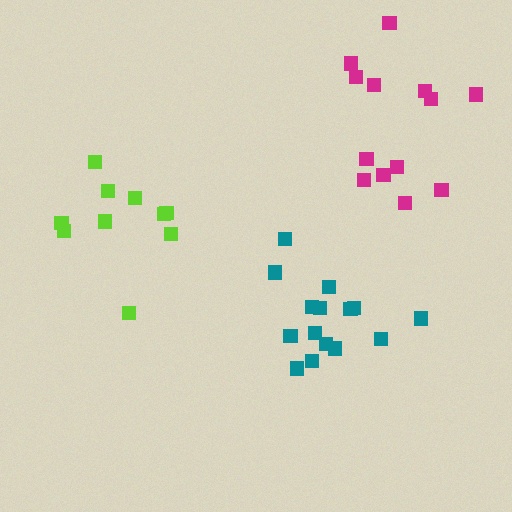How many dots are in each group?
Group 1: 13 dots, Group 2: 10 dots, Group 3: 15 dots (38 total).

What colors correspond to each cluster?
The clusters are colored: magenta, lime, teal.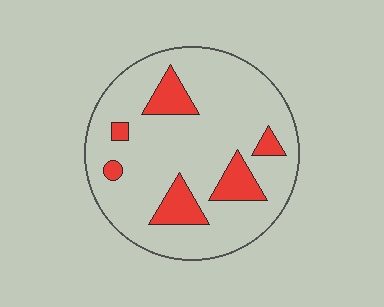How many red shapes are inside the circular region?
6.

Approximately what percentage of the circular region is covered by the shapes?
Approximately 15%.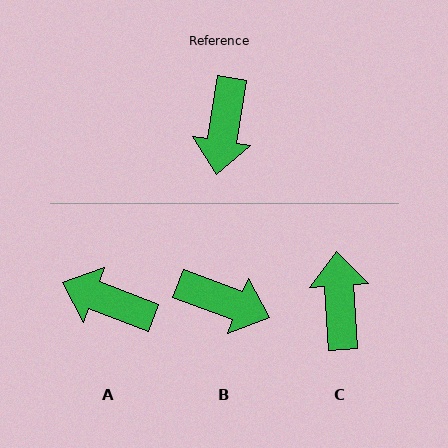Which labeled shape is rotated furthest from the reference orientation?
C, about 167 degrees away.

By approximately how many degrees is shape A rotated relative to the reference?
Approximately 102 degrees clockwise.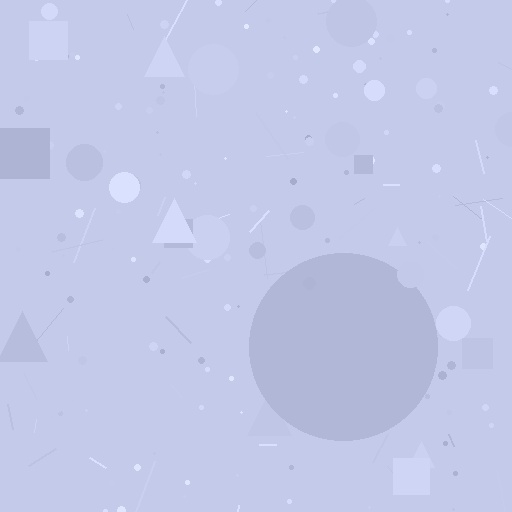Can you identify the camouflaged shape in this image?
The camouflaged shape is a circle.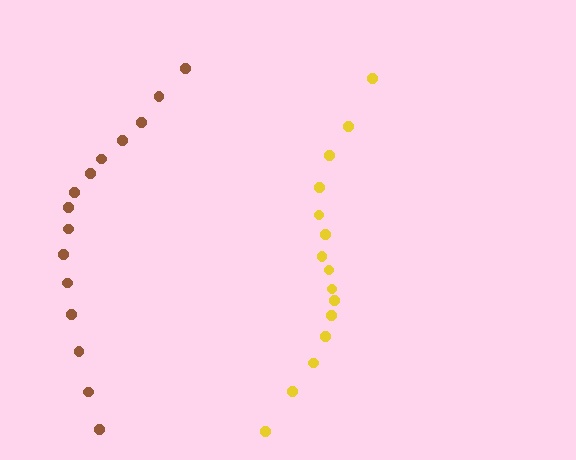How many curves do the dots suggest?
There are 2 distinct paths.